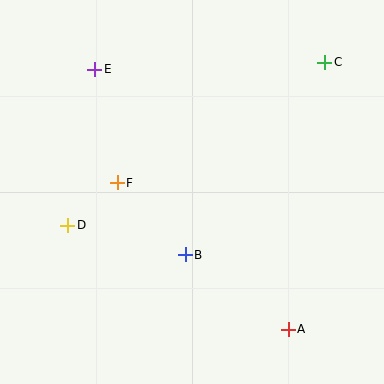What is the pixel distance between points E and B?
The distance between E and B is 206 pixels.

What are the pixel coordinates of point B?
Point B is at (185, 255).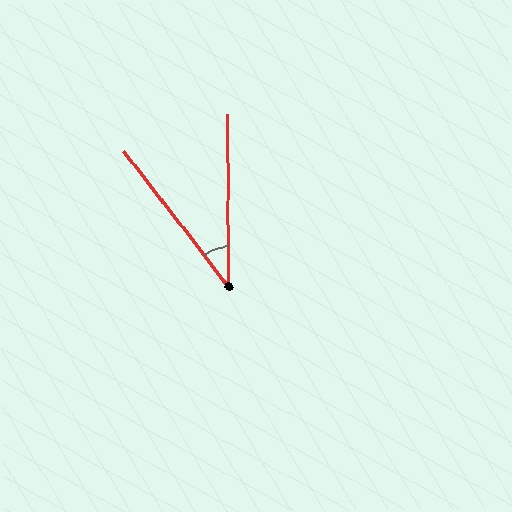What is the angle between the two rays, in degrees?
Approximately 37 degrees.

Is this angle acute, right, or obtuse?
It is acute.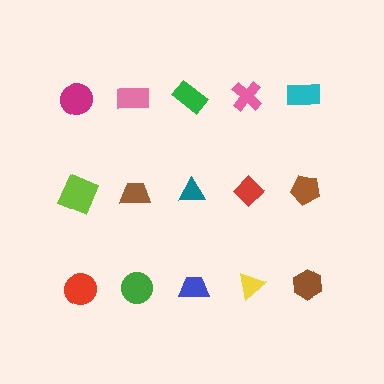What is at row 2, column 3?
A teal triangle.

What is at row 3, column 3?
A blue trapezoid.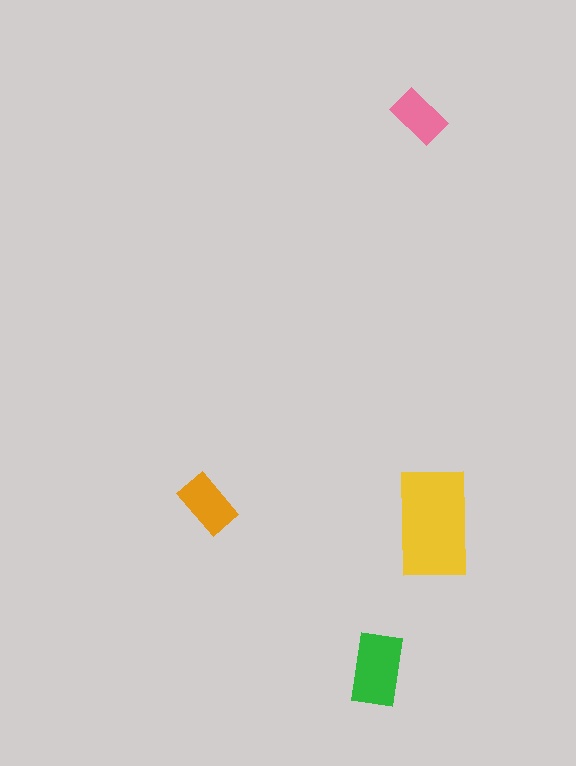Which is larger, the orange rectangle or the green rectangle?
The green one.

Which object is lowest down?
The green rectangle is bottommost.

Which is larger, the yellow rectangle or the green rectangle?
The yellow one.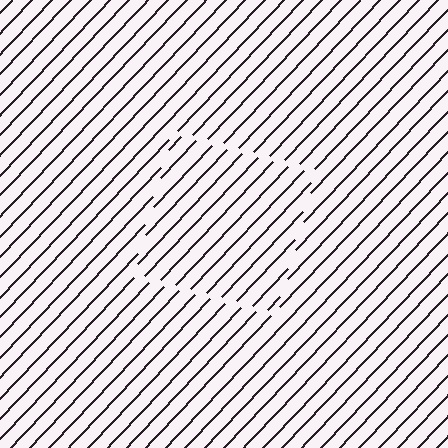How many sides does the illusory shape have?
4 sides — the line-ends trace a square.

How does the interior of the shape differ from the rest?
The interior of the shape contains the same grating, shifted by half a period — the contour is defined by the phase discontinuity where line-ends from the inner and outer gratings abut.